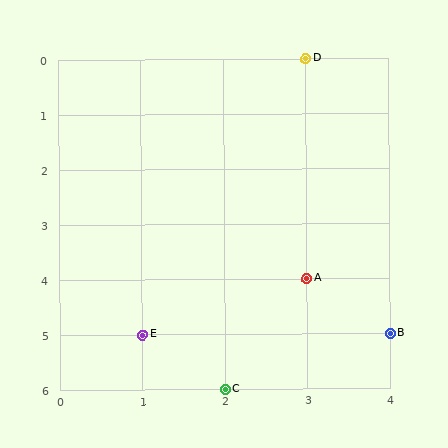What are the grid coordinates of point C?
Point C is at grid coordinates (2, 6).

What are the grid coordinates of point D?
Point D is at grid coordinates (3, 0).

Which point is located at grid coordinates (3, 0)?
Point D is at (3, 0).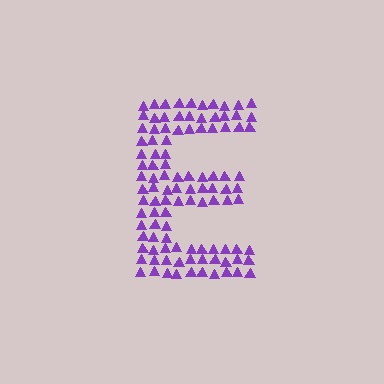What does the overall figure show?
The overall figure shows the letter E.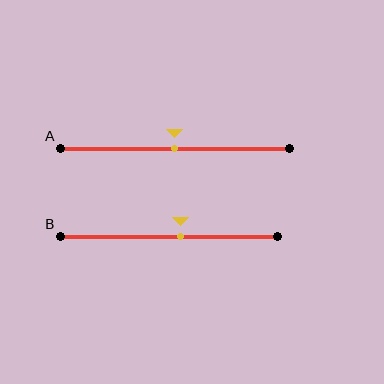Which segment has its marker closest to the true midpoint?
Segment A has its marker closest to the true midpoint.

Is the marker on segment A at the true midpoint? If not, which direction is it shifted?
Yes, the marker on segment A is at the true midpoint.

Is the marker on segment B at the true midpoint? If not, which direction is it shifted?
No, the marker on segment B is shifted to the right by about 5% of the segment length.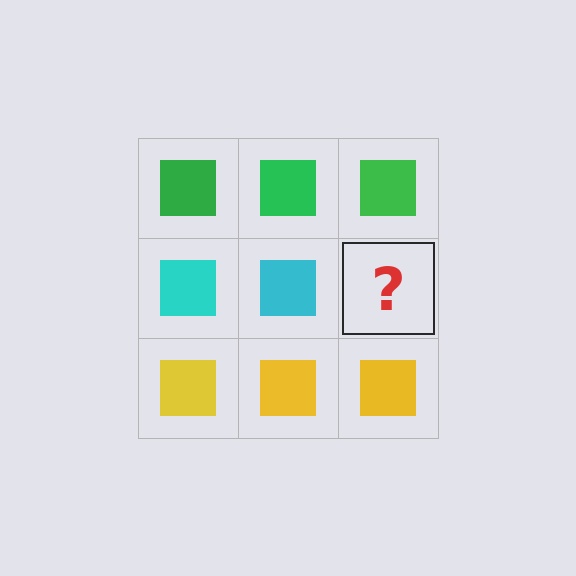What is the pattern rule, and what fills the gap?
The rule is that each row has a consistent color. The gap should be filled with a cyan square.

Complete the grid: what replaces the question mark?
The question mark should be replaced with a cyan square.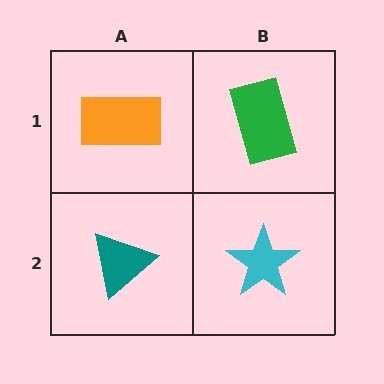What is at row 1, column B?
A green rectangle.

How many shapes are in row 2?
2 shapes.